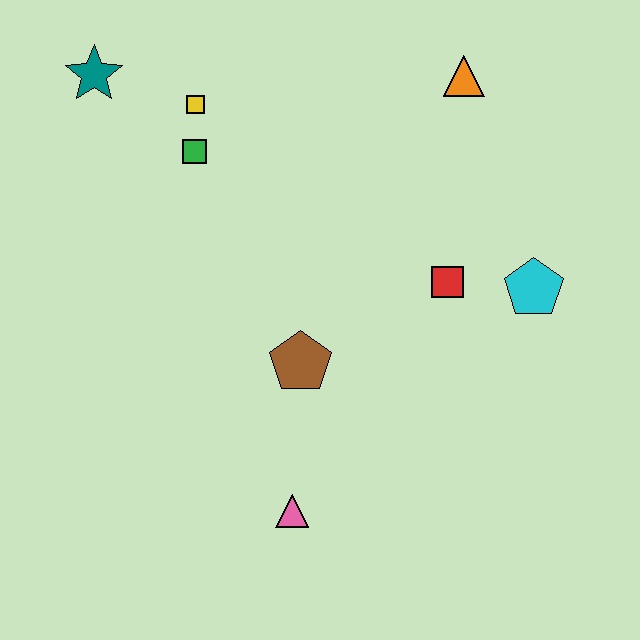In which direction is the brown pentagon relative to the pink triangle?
The brown pentagon is above the pink triangle.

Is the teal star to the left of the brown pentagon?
Yes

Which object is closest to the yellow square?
The green square is closest to the yellow square.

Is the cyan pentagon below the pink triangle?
No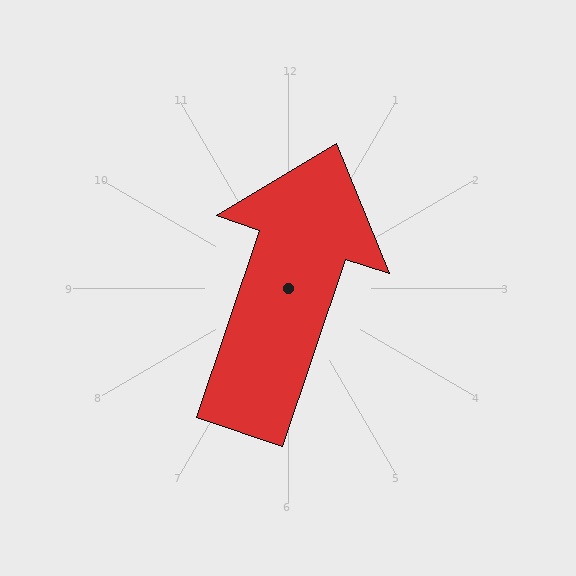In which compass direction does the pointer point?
North.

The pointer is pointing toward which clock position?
Roughly 1 o'clock.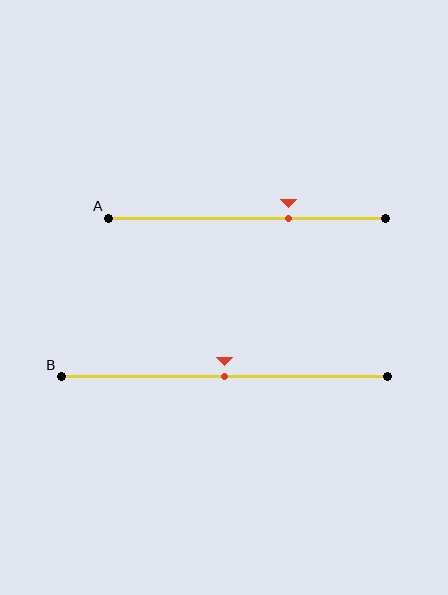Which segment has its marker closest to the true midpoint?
Segment B has its marker closest to the true midpoint.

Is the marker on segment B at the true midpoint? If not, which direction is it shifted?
Yes, the marker on segment B is at the true midpoint.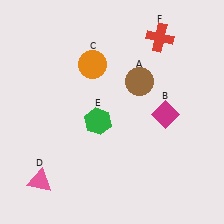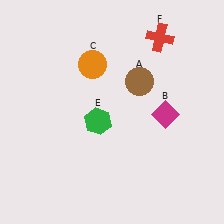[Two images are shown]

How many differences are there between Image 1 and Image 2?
There is 1 difference between the two images.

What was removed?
The pink triangle (D) was removed in Image 2.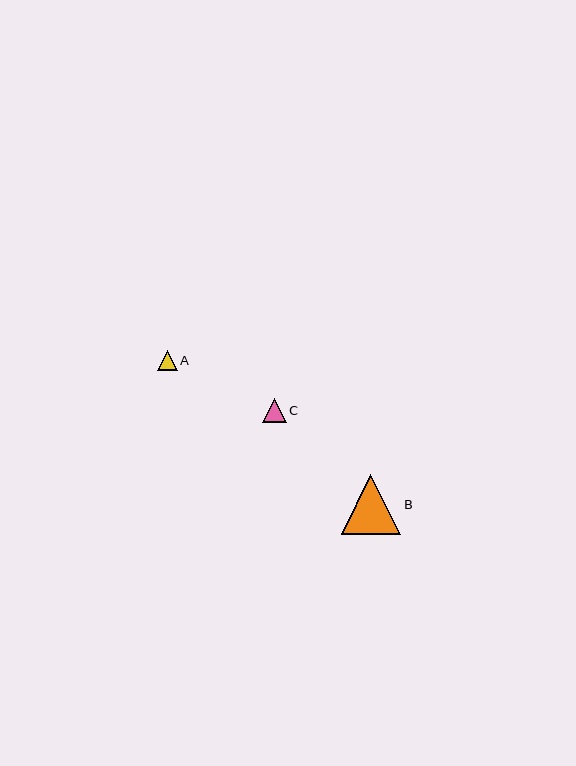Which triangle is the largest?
Triangle B is the largest with a size of approximately 60 pixels.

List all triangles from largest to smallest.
From largest to smallest: B, C, A.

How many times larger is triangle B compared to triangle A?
Triangle B is approximately 3.0 times the size of triangle A.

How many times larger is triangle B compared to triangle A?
Triangle B is approximately 3.0 times the size of triangle A.